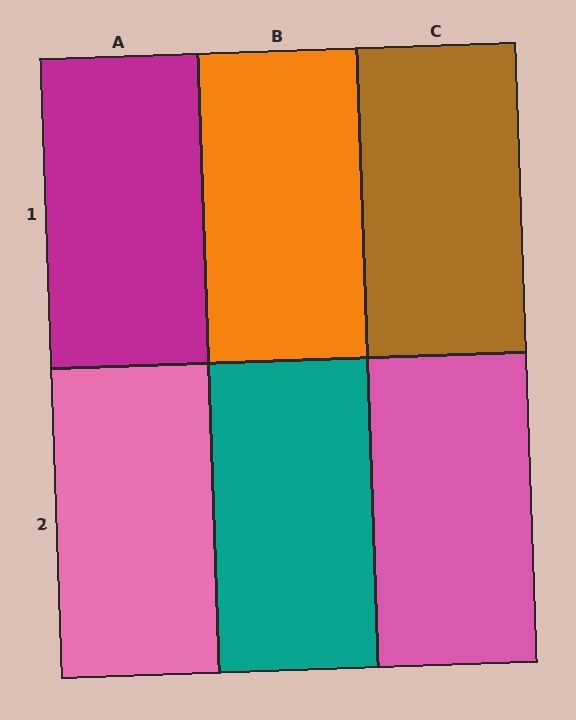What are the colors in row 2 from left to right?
Pink, teal, pink.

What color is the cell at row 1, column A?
Magenta.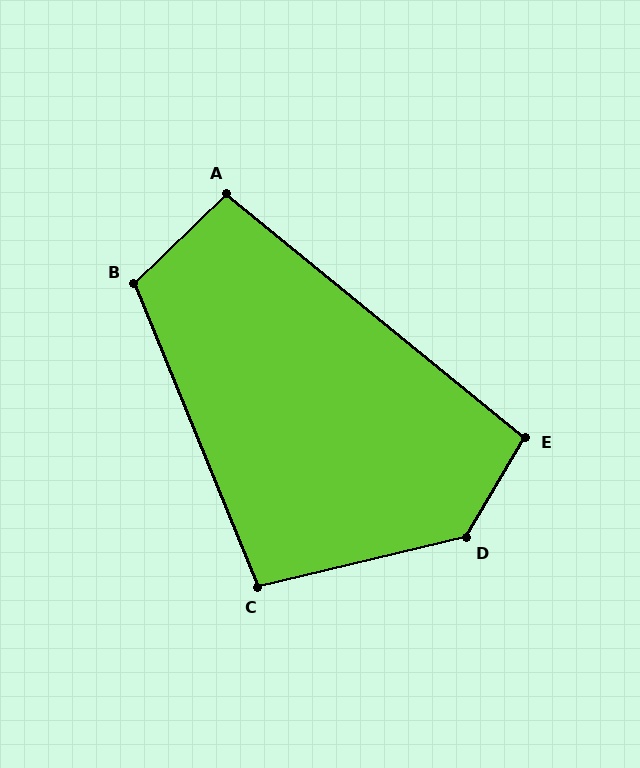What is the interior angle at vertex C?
Approximately 99 degrees (obtuse).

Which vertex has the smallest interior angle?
A, at approximately 97 degrees.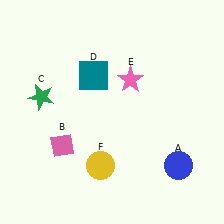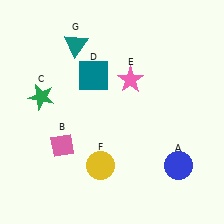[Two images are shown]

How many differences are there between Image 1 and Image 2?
There is 1 difference between the two images.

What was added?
A teal triangle (G) was added in Image 2.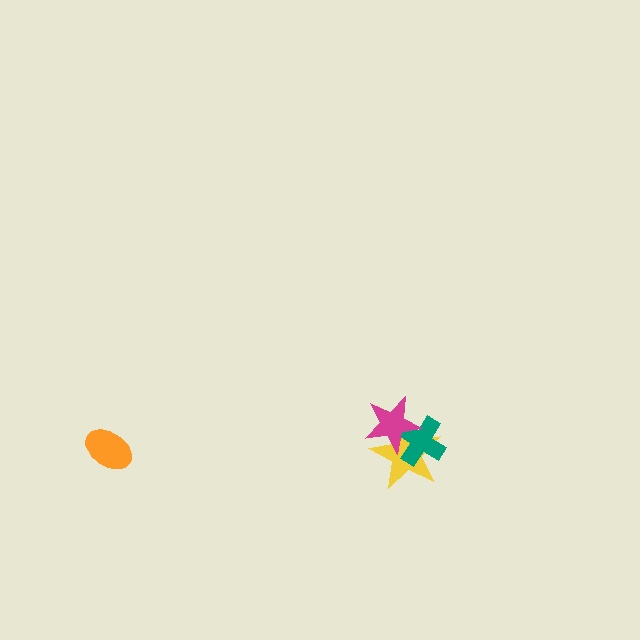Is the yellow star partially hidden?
Yes, it is partially covered by another shape.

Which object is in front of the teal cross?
The magenta star is in front of the teal cross.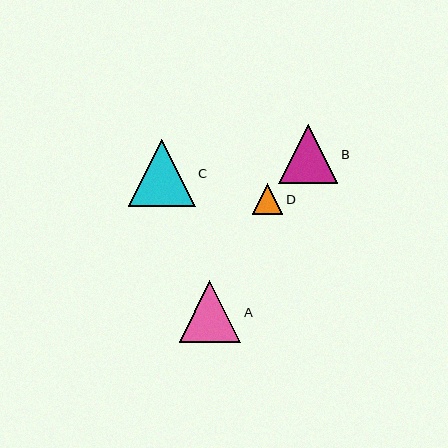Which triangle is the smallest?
Triangle D is the smallest with a size of approximately 31 pixels.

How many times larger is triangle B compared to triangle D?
Triangle B is approximately 1.9 times the size of triangle D.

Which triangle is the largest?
Triangle C is the largest with a size of approximately 67 pixels.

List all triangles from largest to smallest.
From largest to smallest: C, A, B, D.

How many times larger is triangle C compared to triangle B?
Triangle C is approximately 1.1 times the size of triangle B.